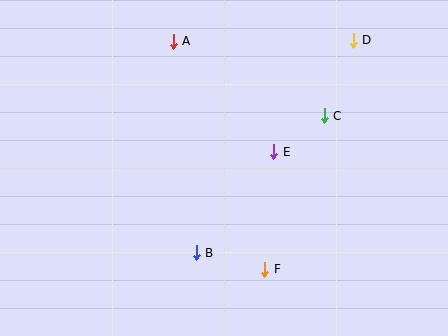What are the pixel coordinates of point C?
Point C is at (324, 116).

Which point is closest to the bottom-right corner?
Point F is closest to the bottom-right corner.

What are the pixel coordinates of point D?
Point D is at (353, 40).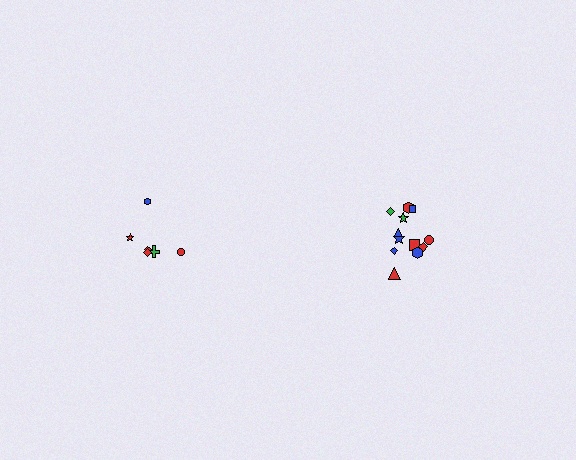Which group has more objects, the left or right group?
The right group.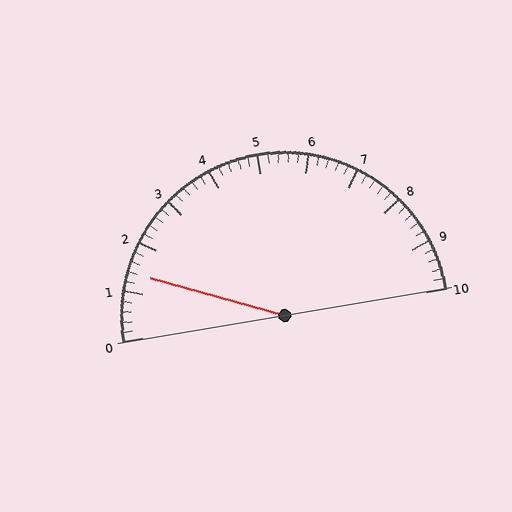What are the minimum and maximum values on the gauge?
The gauge ranges from 0 to 10.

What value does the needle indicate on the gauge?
The needle indicates approximately 1.4.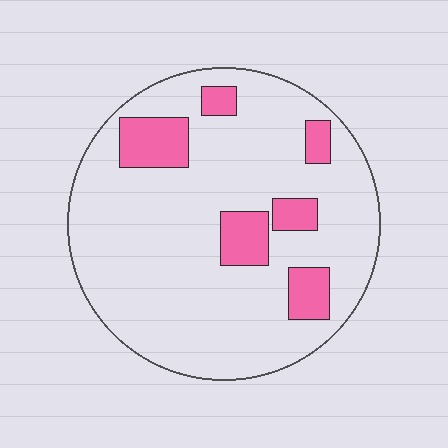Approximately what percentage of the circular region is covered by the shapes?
Approximately 15%.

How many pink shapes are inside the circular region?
6.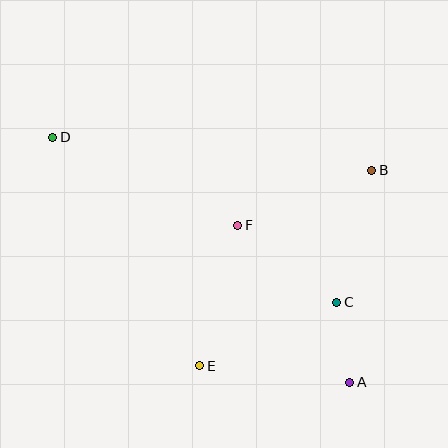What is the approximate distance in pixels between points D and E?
The distance between D and E is approximately 272 pixels.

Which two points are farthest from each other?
Points A and D are farthest from each other.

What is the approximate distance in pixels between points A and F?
The distance between A and F is approximately 193 pixels.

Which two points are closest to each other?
Points A and C are closest to each other.